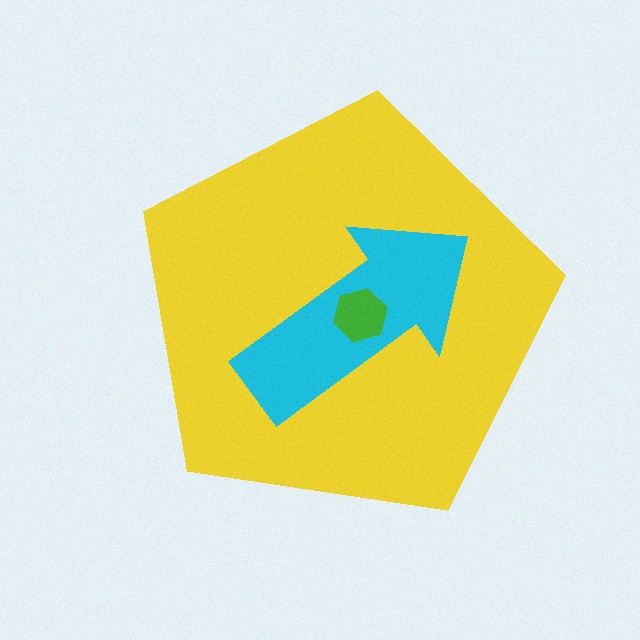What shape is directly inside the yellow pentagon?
The cyan arrow.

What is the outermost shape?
The yellow pentagon.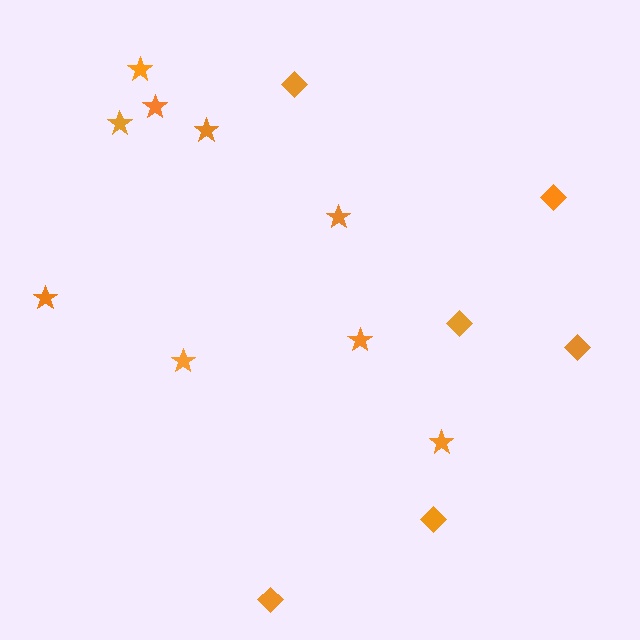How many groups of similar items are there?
There are 2 groups: one group of stars (9) and one group of diamonds (6).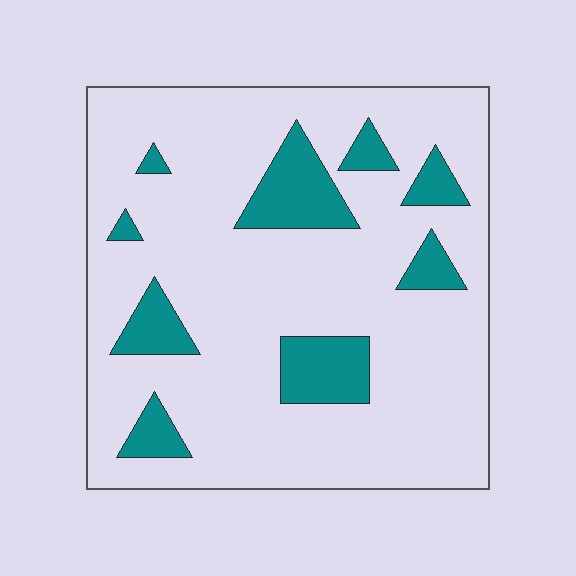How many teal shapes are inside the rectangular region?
9.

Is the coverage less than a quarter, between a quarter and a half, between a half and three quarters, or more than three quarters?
Less than a quarter.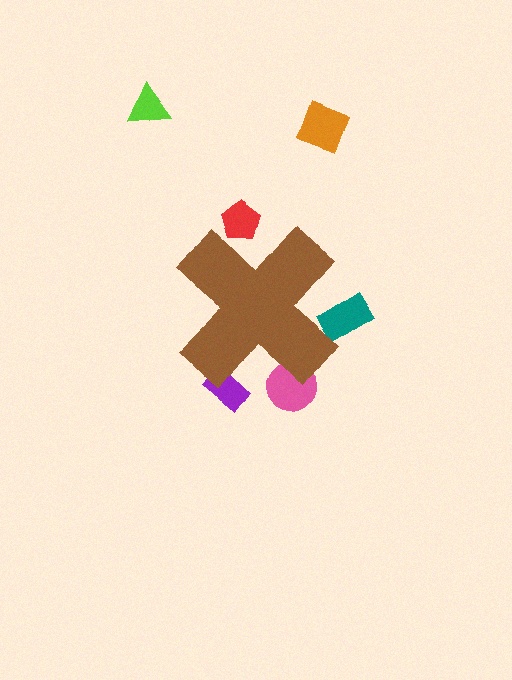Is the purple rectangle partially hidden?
Yes, the purple rectangle is partially hidden behind the brown cross.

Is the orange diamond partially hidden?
No, the orange diamond is fully visible.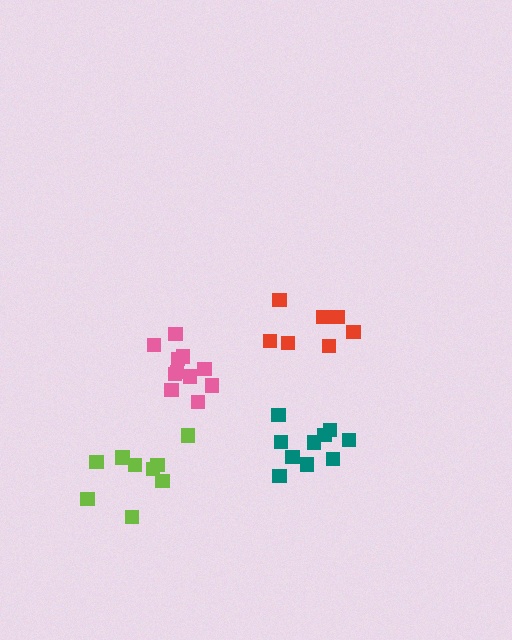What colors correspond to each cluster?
The clusters are colored: lime, pink, red, teal.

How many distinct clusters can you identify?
There are 4 distinct clusters.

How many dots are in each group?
Group 1: 9 dots, Group 2: 11 dots, Group 3: 7 dots, Group 4: 10 dots (37 total).